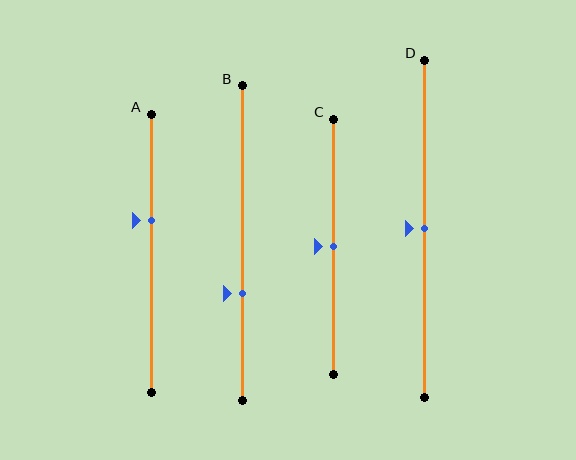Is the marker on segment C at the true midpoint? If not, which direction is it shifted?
Yes, the marker on segment C is at the true midpoint.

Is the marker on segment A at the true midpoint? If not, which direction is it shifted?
No, the marker on segment A is shifted upward by about 12% of the segment length.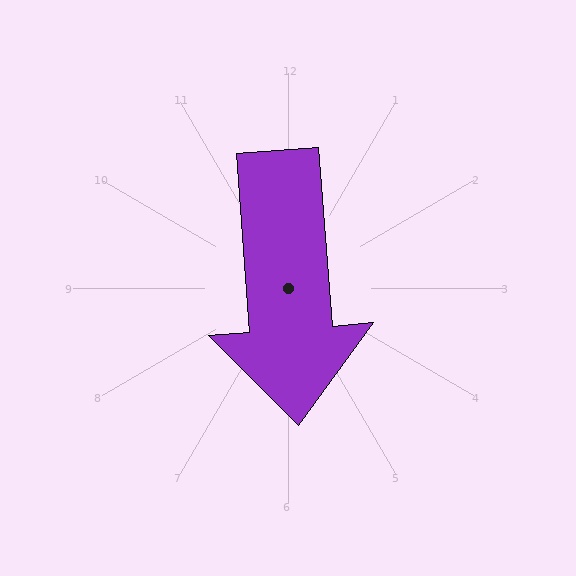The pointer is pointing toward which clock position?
Roughly 6 o'clock.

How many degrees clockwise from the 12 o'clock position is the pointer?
Approximately 176 degrees.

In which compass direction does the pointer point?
South.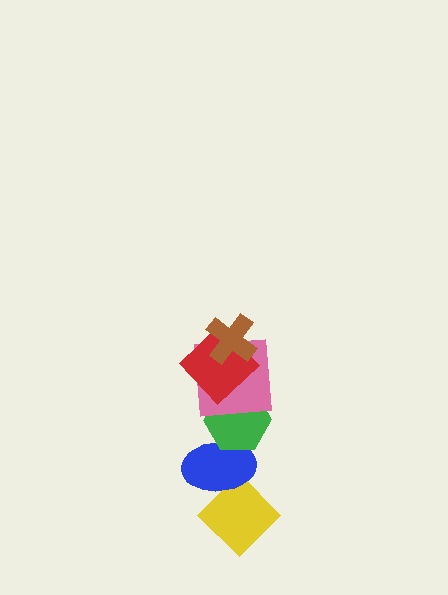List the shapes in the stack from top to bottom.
From top to bottom: the brown cross, the red diamond, the pink square, the green hexagon, the blue ellipse, the yellow diamond.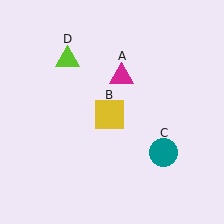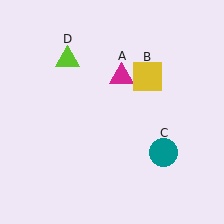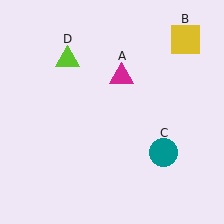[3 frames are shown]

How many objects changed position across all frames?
1 object changed position: yellow square (object B).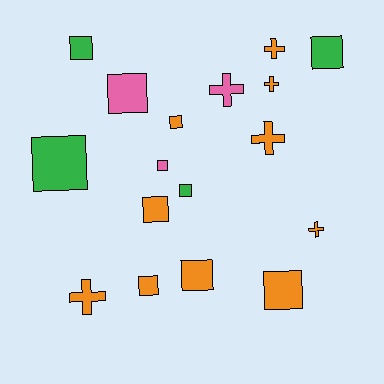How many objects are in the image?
There are 17 objects.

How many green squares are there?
There are 4 green squares.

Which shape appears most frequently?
Square, with 11 objects.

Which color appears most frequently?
Orange, with 10 objects.